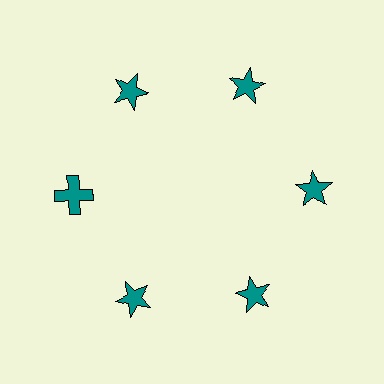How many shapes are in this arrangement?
There are 6 shapes arranged in a ring pattern.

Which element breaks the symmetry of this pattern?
The teal cross at roughly the 9 o'clock position breaks the symmetry. All other shapes are teal stars.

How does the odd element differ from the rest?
It has a different shape: cross instead of star.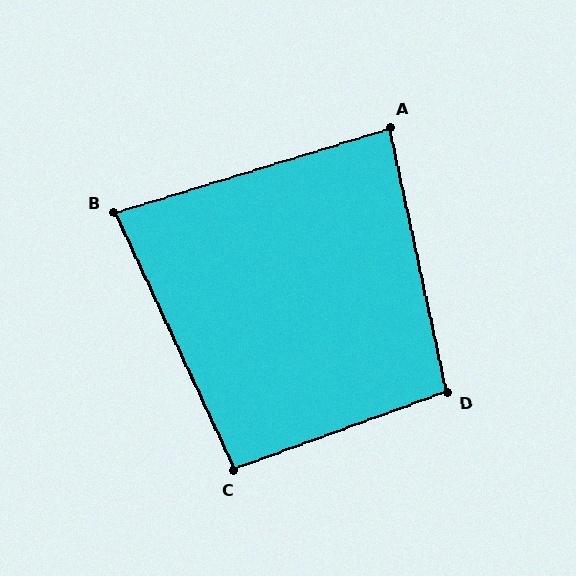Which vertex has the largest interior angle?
D, at approximately 98 degrees.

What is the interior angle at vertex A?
Approximately 85 degrees (approximately right).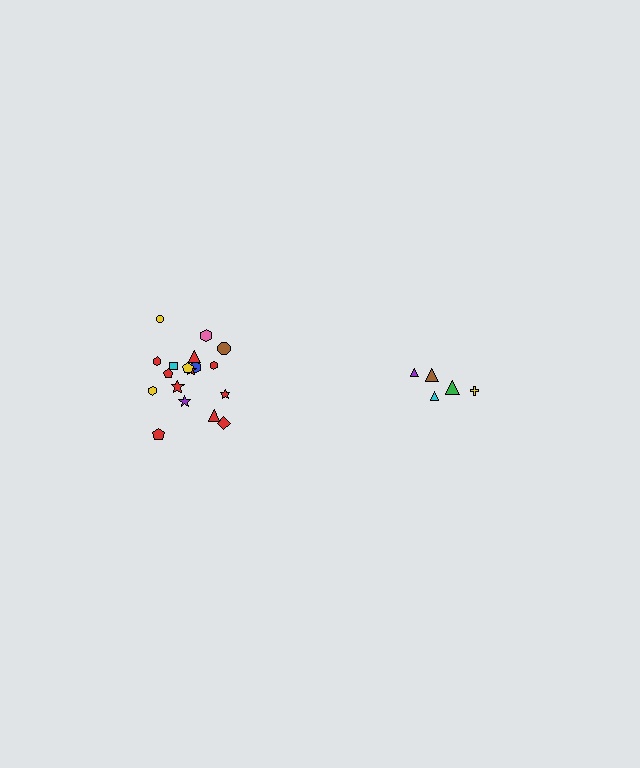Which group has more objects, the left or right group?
The left group.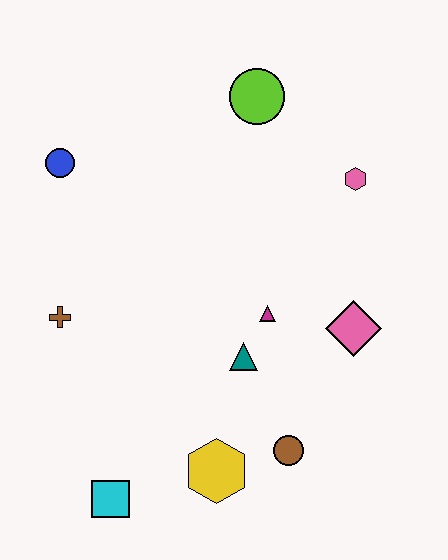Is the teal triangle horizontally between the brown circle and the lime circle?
No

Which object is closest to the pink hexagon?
The lime circle is closest to the pink hexagon.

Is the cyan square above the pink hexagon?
No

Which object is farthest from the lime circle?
The cyan square is farthest from the lime circle.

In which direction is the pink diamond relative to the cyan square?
The pink diamond is to the right of the cyan square.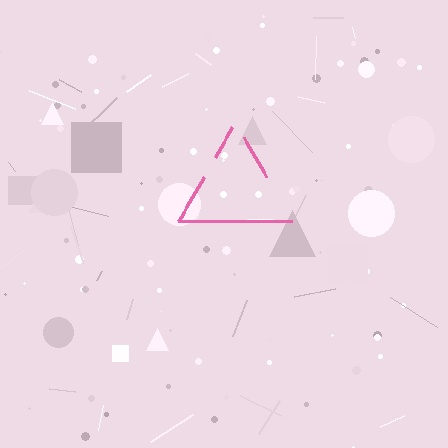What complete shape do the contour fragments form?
The contour fragments form a triangle.